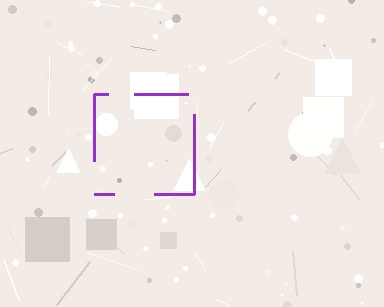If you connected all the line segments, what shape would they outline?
They would outline a square.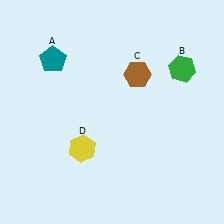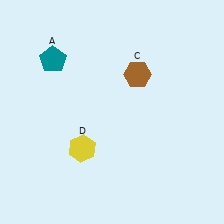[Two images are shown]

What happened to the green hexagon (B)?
The green hexagon (B) was removed in Image 2. It was in the top-right area of Image 1.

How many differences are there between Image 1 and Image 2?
There is 1 difference between the two images.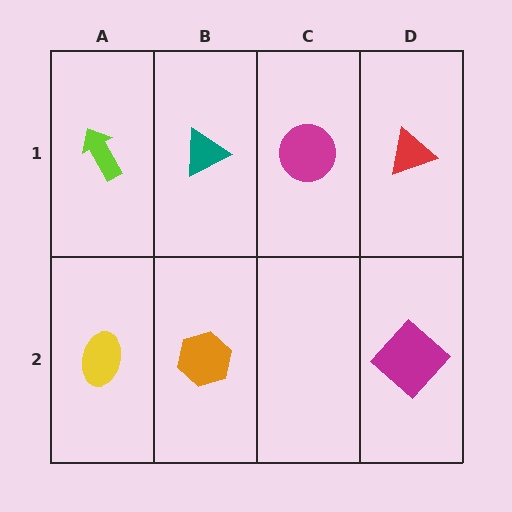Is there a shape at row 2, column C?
No, that cell is empty.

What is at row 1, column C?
A magenta circle.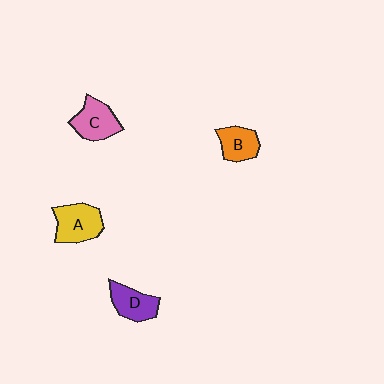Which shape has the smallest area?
Shape B (orange).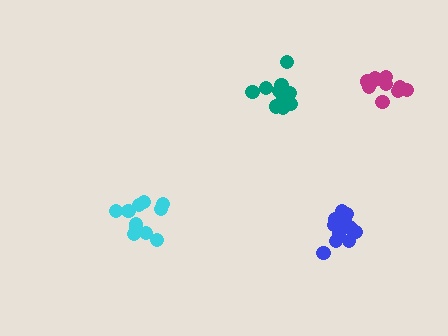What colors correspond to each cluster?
The clusters are colored: teal, cyan, blue, magenta.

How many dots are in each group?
Group 1: 14 dots, Group 2: 11 dots, Group 3: 14 dots, Group 4: 10 dots (49 total).